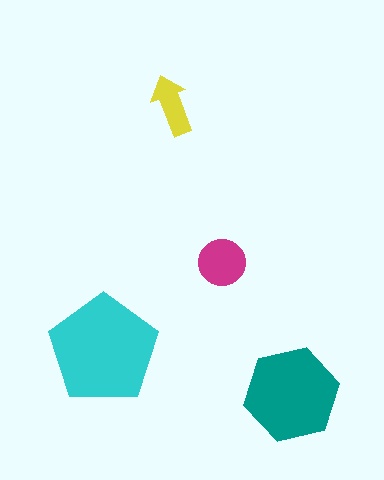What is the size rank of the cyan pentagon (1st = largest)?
1st.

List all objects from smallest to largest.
The yellow arrow, the magenta circle, the teal hexagon, the cyan pentagon.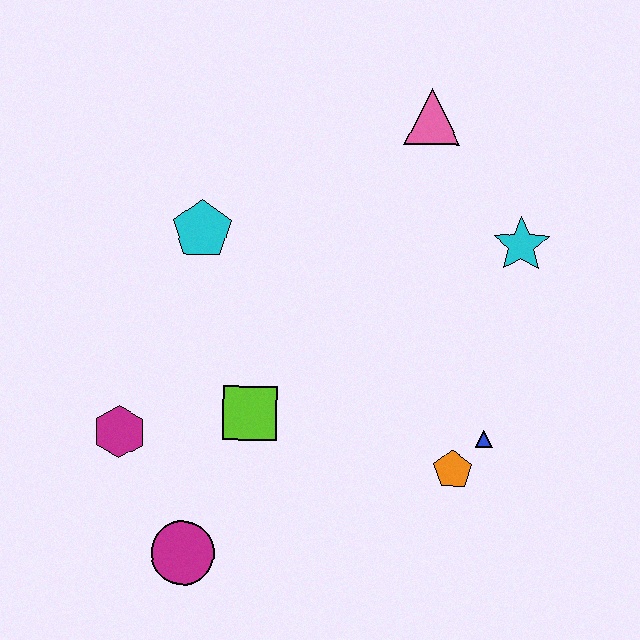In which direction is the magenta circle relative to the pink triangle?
The magenta circle is below the pink triangle.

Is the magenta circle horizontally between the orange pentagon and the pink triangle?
No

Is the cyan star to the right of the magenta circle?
Yes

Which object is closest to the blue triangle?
The orange pentagon is closest to the blue triangle.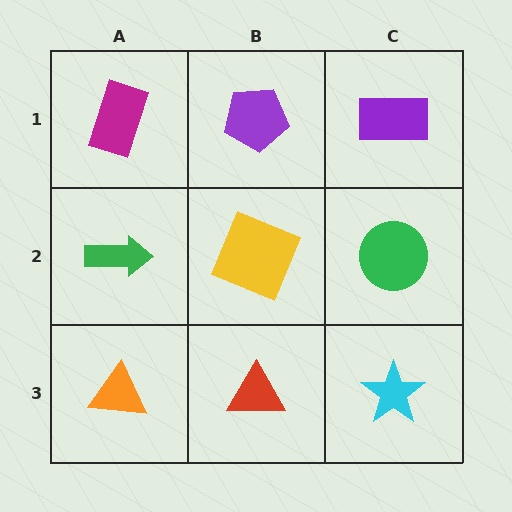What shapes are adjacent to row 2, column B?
A purple pentagon (row 1, column B), a red triangle (row 3, column B), a green arrow (row 2, column A), a green circle (row 2, column C).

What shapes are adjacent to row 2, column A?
A magenta rectangle (row 1, column A), an orange triangle (row 3, column A), a yellow square (row 2, column B).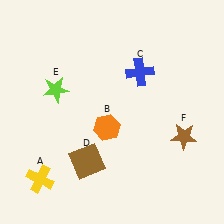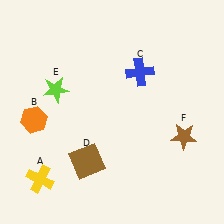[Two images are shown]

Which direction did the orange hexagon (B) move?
The orange hexagon (B) moved left.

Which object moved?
The orange hexagon (B) moved left.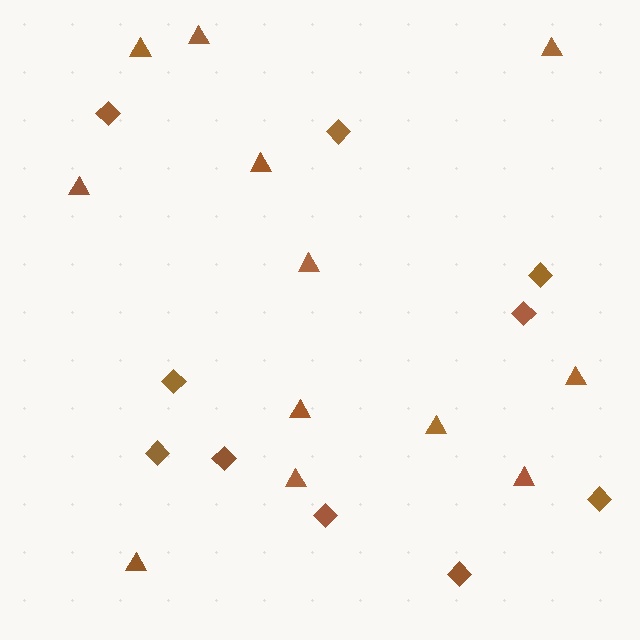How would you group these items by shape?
There are 2 groups: one group of triangles (12) and one group of diamonds (10).